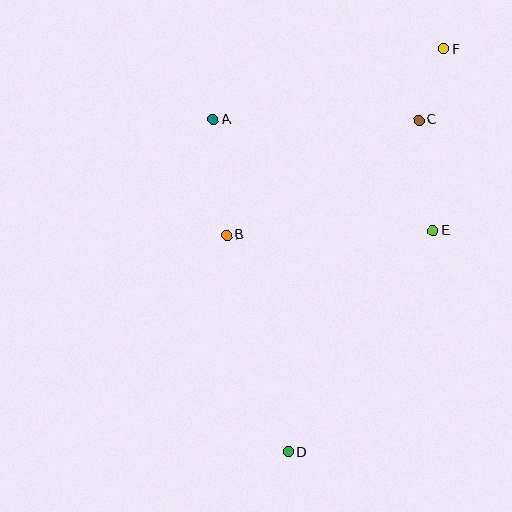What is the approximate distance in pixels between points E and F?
The distance between E and F is approximately 182 pixels.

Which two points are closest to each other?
Points C and F are closest to each other.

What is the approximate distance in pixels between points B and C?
The distance between B and C is approximately 224 pixels.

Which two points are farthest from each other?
Points D and F are farthest from each other.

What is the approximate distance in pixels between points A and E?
The distance between A and E is approximately 247 pixels.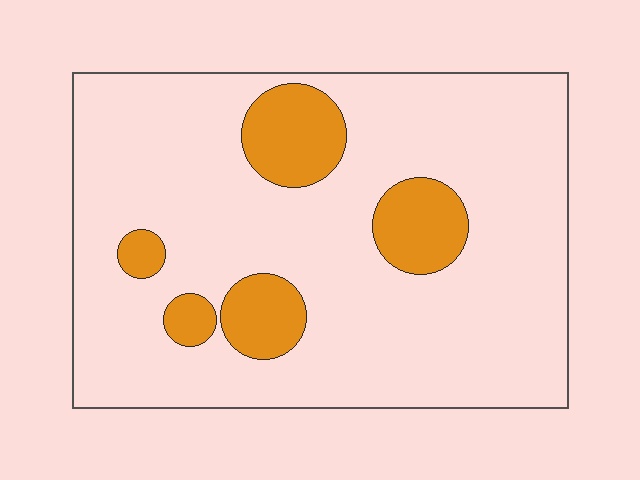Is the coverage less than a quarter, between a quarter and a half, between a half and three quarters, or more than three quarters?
Less than a quarter.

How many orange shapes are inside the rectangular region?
5.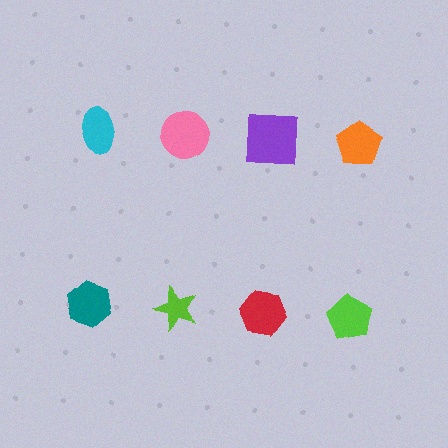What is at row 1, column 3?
A purple square.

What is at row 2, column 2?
A lime star.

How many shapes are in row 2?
4 shapes.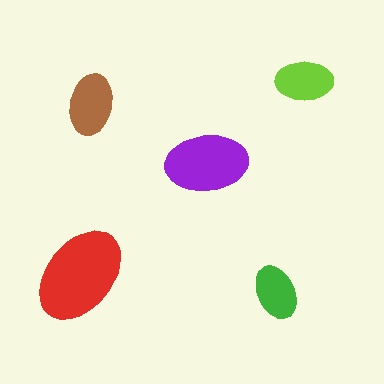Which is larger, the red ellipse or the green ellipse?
The red one.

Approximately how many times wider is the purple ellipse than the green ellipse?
About 1.5 times wider.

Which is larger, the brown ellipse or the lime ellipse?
The brown one.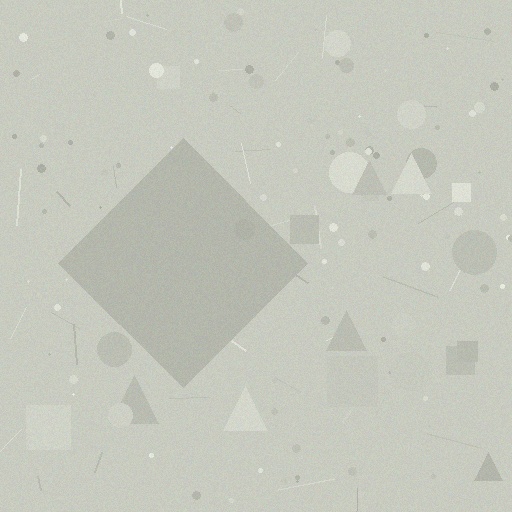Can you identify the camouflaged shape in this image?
The camouflaged shape is a diamond.